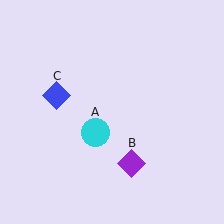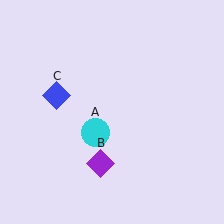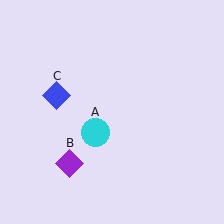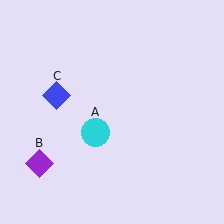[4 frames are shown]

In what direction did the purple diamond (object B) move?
The purple diamond (object B) moved left.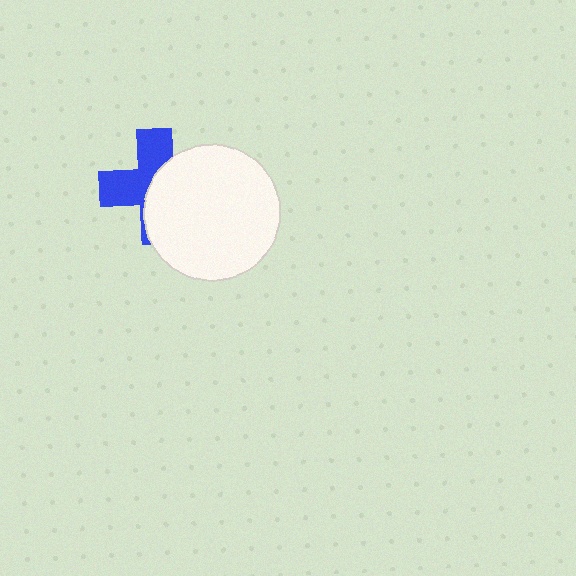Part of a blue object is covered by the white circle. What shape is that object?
It is a cross.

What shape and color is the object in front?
The object in front is a white circle.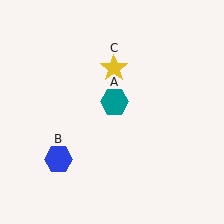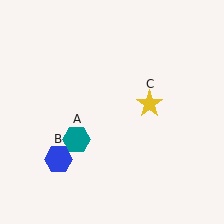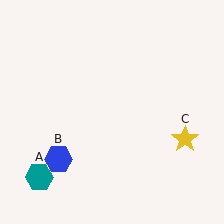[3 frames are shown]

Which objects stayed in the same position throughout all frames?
Blue hexagon (object B) remained stationary.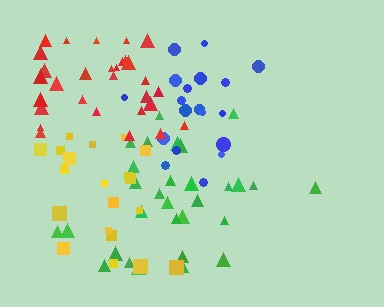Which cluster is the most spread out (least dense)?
Green.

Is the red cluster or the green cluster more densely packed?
Red.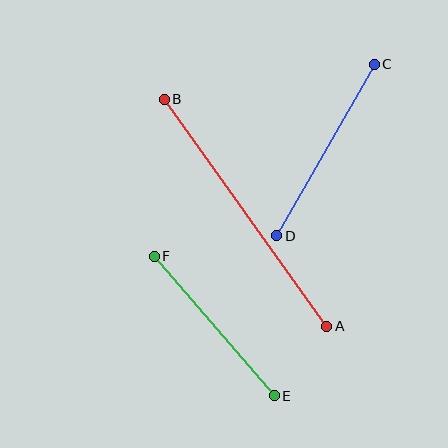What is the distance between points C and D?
The distance is approximately 197 pixels.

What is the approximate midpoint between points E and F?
The midpoint is at approximately (214, 326) pixels.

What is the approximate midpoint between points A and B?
The midpoint is at approximately (245, 213) pixels.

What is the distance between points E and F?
The distance is approximately 184 pixels.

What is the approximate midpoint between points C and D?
The midpoint is at approximately (325, 150) pixels.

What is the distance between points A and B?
The distance is approximately 279 pixels.